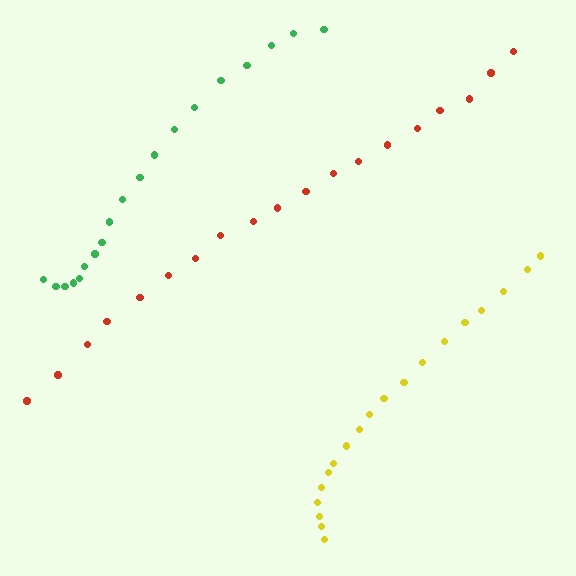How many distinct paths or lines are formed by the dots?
There are 3 distinct paths.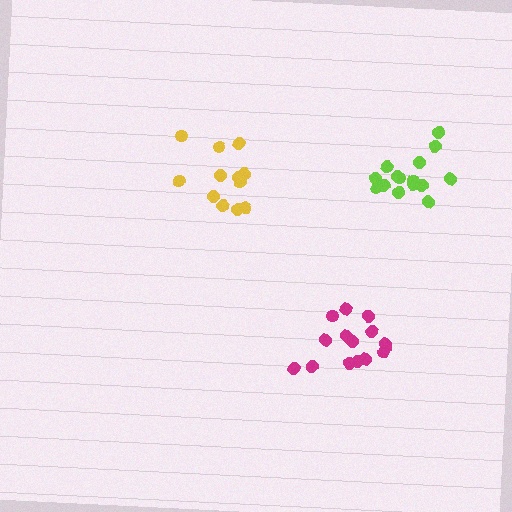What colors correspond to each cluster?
The clusters are colored: yellow, lime, magenta.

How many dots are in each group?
Group 1: 12 dots, Group 2: 15 dots, Group 3: 15 dots (42 total).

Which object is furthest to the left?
The yellow cluster is leftmost.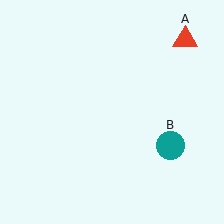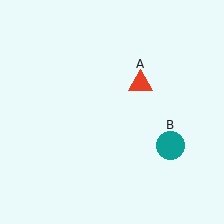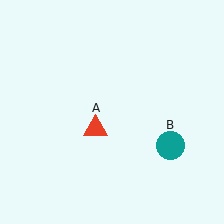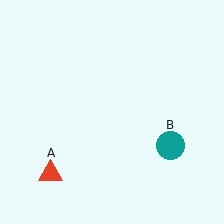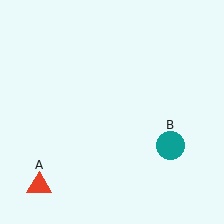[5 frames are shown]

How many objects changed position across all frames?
1 object changed position: red triangle (object A).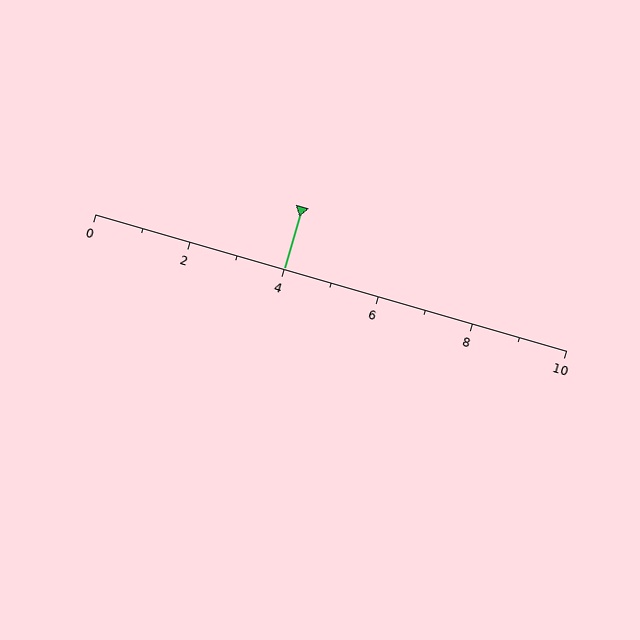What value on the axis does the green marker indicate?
The marker indicates approximately 4.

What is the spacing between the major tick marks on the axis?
The major ticks are spaced 2 apart.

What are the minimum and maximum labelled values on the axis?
The axis runs from 0 to 10.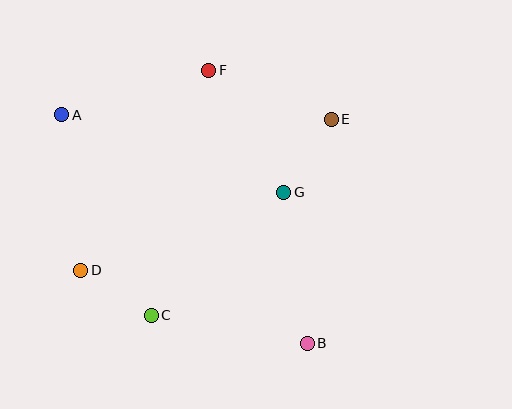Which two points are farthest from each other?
Points A and B are farthest from each other.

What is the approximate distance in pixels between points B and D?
The distance between B and D is approximately 238 pixels.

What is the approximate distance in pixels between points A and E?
The distance between A and E is approximately 270 pixels.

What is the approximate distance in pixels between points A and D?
The distance between A and D is approximately 157 pixels.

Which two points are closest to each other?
Points C and D are closest to each other.